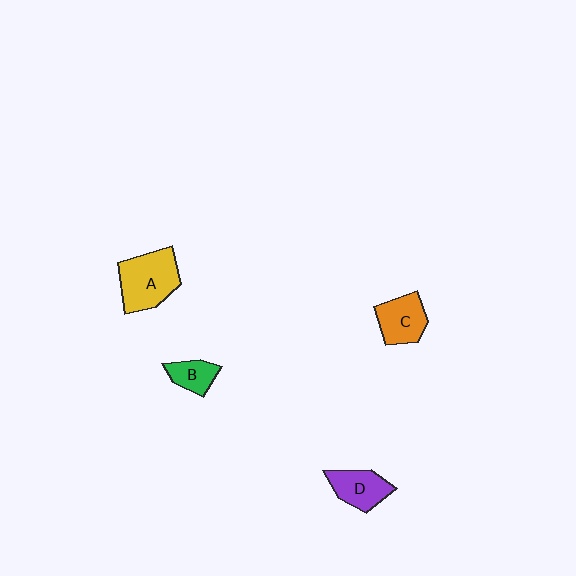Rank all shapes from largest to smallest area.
From largest to smallest: A (yellow), C (orange), D (purple), B (green).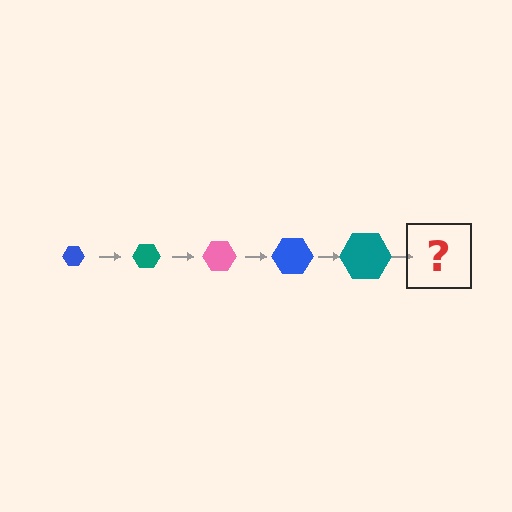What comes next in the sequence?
The next element should be a pink hexagon, larger than the previous one.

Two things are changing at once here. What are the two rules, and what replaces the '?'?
The two rules are that the hexagon grows larger each step and the color cycles through blue, teal, and pink. The '?' should be a pink hexagon, larger than the previous one.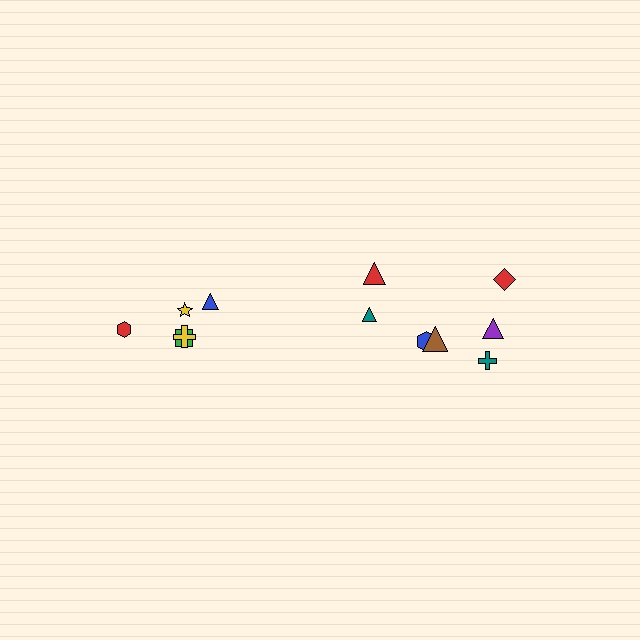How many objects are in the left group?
There are 5 objects.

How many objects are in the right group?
There are 7 objects.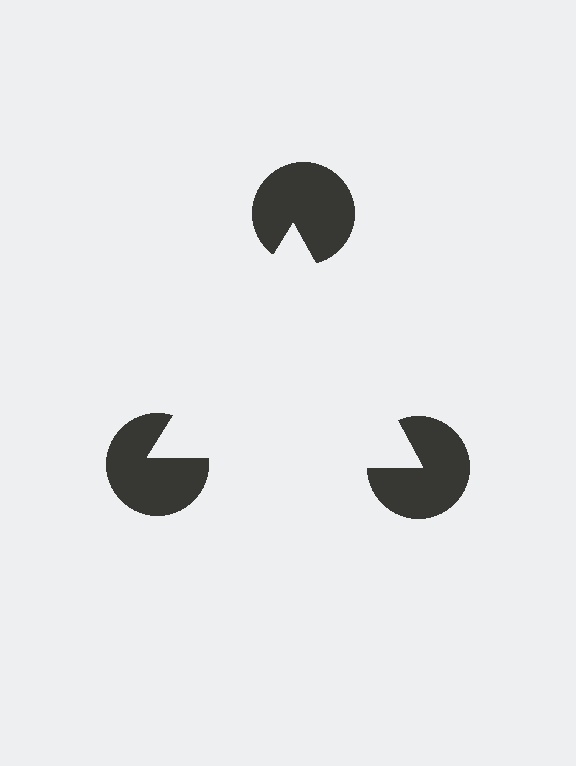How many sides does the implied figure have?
3 sides.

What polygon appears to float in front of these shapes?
An illusory triangle — its edges are inferred from the aligned wedge cuts in the pac-man discs, not physically drawn.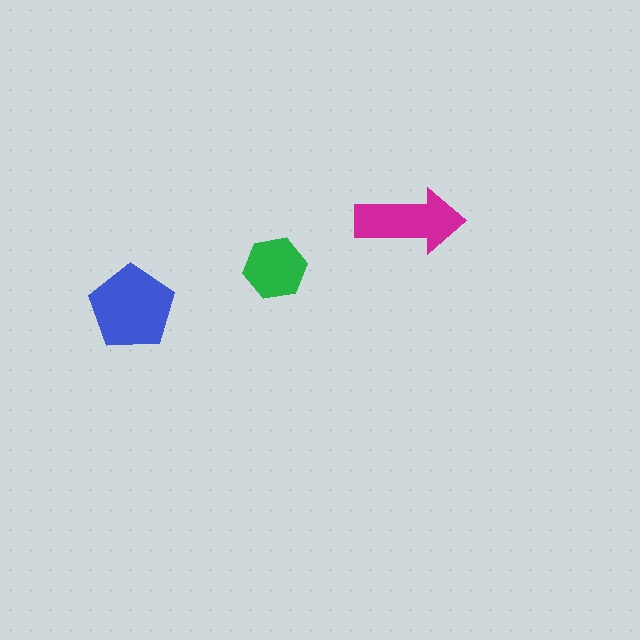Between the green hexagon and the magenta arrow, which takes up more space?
The magenta arrow.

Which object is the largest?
The blue pentagon.